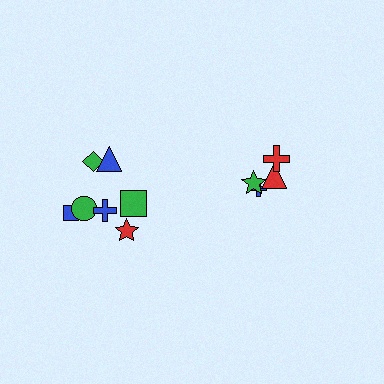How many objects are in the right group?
There are 4 objects.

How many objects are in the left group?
There are 7 objects.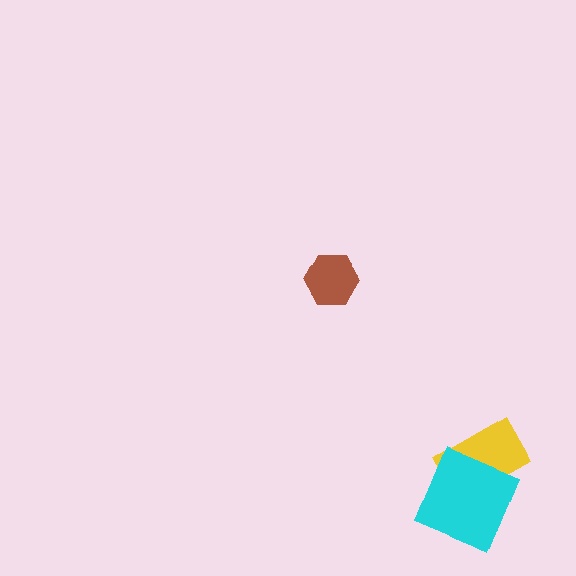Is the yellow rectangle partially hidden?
Yes, it is partially covered by another shape.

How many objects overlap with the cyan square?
1 object overlaps with the cyan square.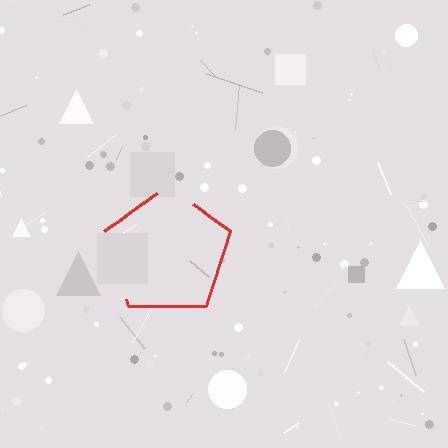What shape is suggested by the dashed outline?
The dashed outline suggests a pentagon.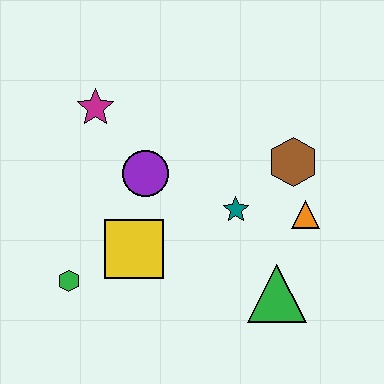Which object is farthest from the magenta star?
The green triangle is farthest from the magenta star.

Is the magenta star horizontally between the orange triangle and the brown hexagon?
No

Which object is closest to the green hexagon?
The yellow square is closest to the green hexagon.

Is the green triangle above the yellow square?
No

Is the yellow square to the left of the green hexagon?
No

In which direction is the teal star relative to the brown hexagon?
The teal star is to the left of the brown hexagon.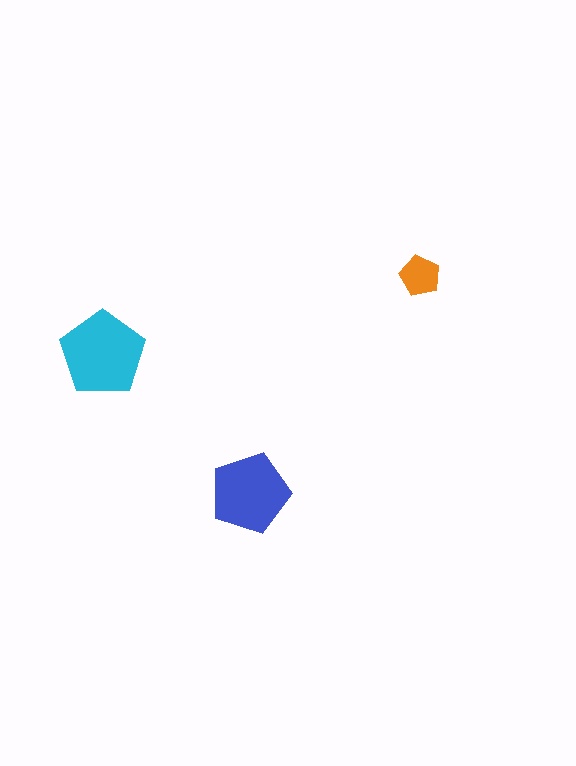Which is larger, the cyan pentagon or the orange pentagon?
The cyan one.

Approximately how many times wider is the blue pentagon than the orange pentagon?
About 2 times wider.